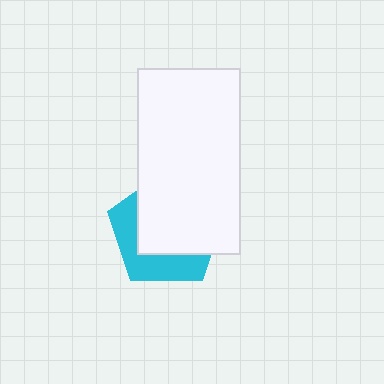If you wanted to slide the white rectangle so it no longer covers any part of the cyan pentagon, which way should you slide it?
Slide it toward the upper-right — that is the most direct way to separate the two shapes.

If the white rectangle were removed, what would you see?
You would see the complete cyan pentagon.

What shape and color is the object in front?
The object in front is a white rectangle.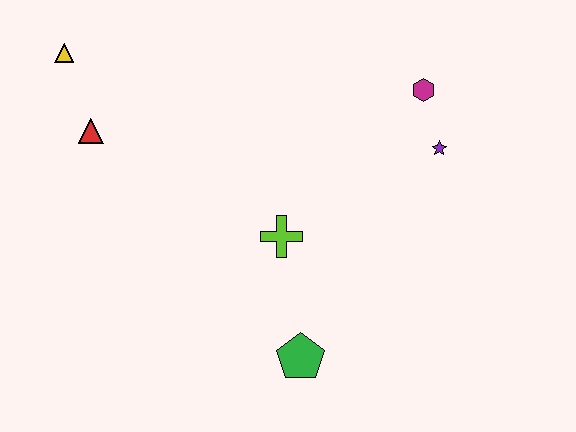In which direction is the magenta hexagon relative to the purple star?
The magenta hexagon is above the purple star.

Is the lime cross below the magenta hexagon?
Yes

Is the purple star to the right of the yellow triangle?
Yes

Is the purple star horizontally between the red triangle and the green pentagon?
No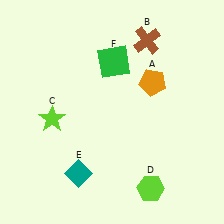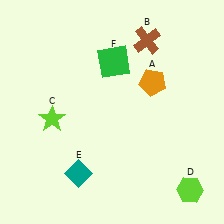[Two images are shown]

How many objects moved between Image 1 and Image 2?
1 object moved between the two images.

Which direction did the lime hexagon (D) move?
The lime hexagon (D) moved right.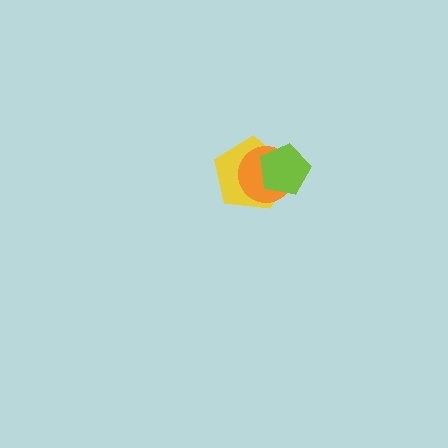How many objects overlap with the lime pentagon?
2 objects overlap with the lime pentagon.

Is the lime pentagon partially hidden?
No, no other shape covers it.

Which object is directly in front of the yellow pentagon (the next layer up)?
The orange circle is directly in front of the yellow pentagon.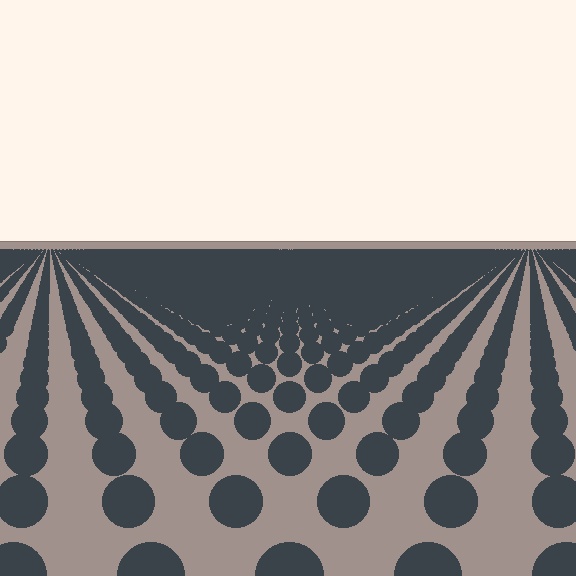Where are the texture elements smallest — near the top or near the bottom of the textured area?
Near the top.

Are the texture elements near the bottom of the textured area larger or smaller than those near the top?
Larger. Near the bottom, elements are closer to the viewer and appear at a bigger on-screen size.